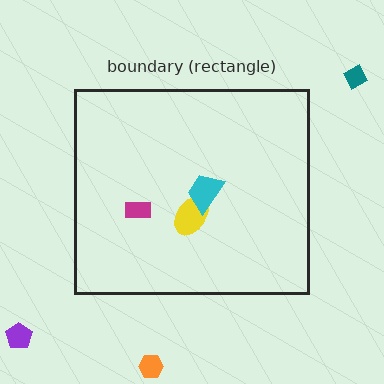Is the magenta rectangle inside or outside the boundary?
Inside.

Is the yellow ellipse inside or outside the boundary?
Inside.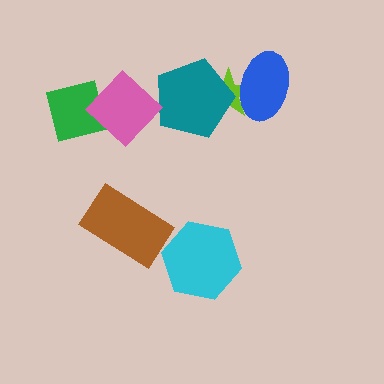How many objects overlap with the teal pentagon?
2 objects overlap with the teal pentagon.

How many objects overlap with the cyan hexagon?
0 objects overlap with the cyan hexagon.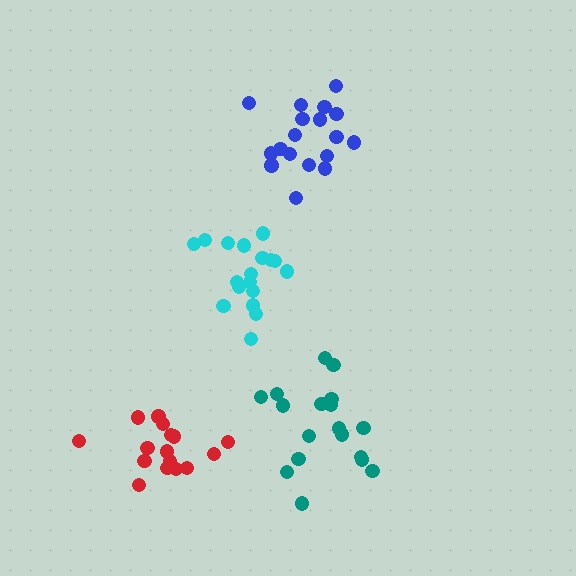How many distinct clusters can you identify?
There are 4 distinct clusters.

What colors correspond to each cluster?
The clusters are colored: blue, red, teal, cyan.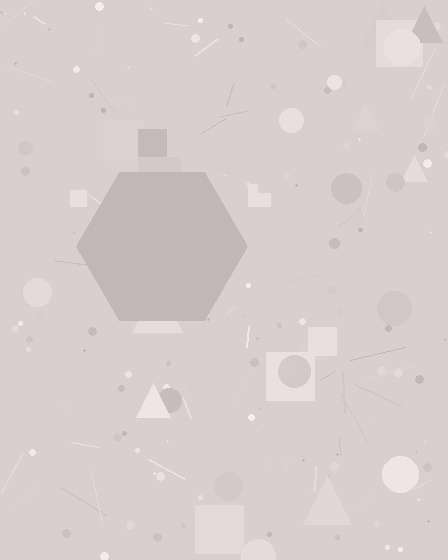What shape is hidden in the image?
A hexagon is hidden in the image.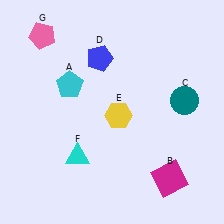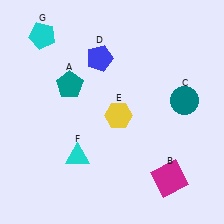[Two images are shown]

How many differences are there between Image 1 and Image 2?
There are 2 differences between the two images.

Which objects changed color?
A changed from cyan to teal. G changed from pink to cyan.